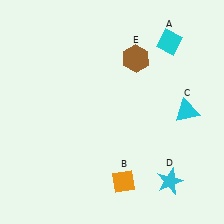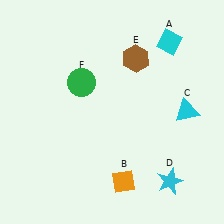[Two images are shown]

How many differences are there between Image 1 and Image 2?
There is 1 difference between the two images.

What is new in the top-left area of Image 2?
A green circle (F) was added in the top-left area of Image 2.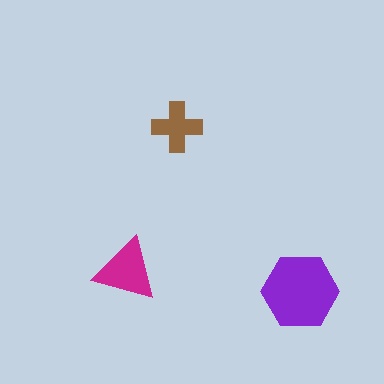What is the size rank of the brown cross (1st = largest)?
3rd.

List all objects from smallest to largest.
The brown cross, the magenta triangle, the purple hexagon.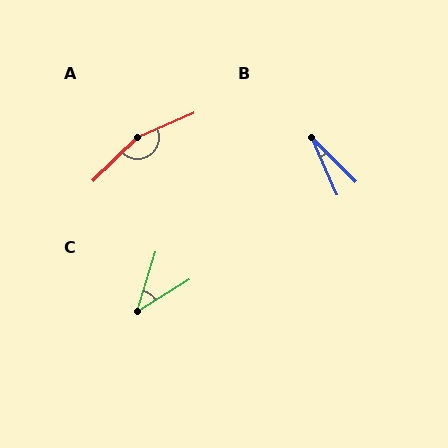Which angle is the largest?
A, at approximately 159 degrees.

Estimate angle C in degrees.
Approximately 42 degrees.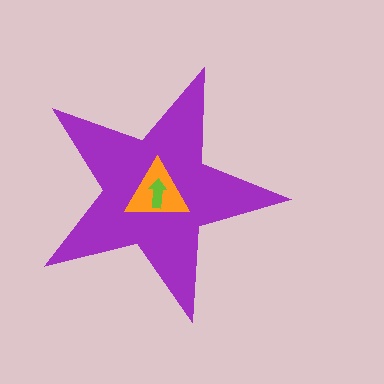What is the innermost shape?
The lime arrow.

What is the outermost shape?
The purple star.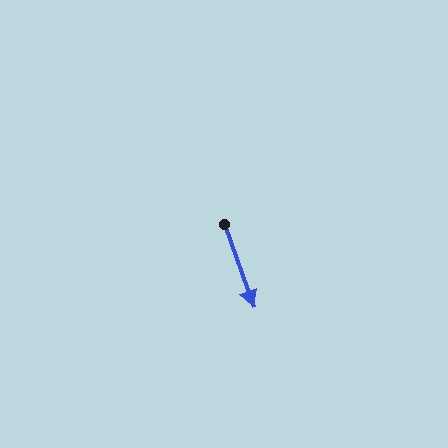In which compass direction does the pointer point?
South.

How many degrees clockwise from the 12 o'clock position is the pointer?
Approximately 160 degrees.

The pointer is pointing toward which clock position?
Roughly 5 o'clock.